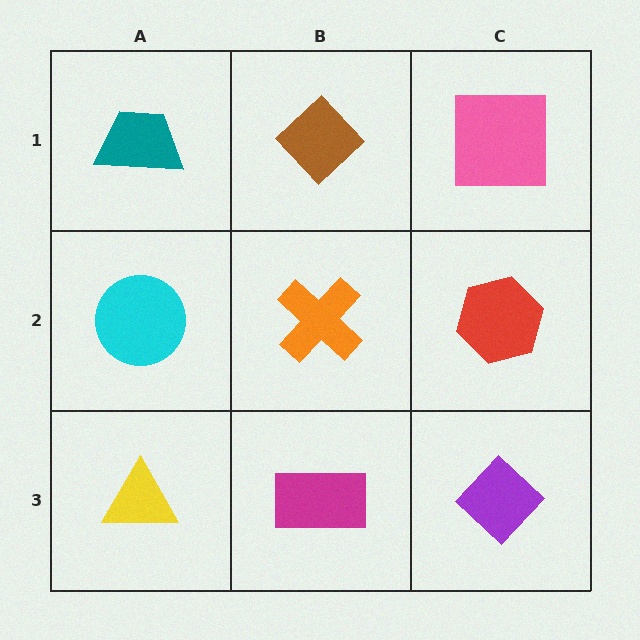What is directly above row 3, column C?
A red hexagon.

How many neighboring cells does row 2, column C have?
3.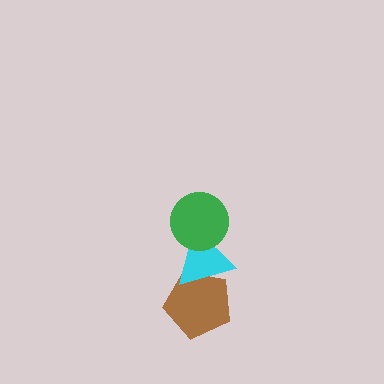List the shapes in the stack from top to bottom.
From top to bottom: the green circle, the cyan triangle, the brown pentagon.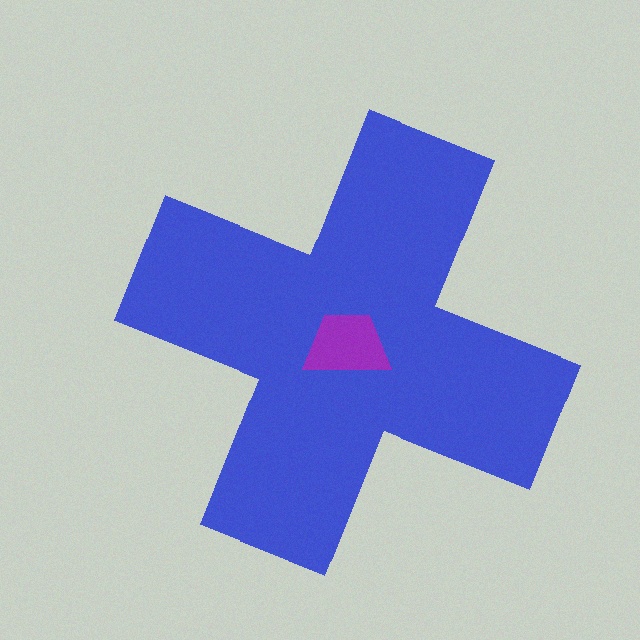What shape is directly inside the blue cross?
The purple trapezoid.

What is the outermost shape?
The blue cross.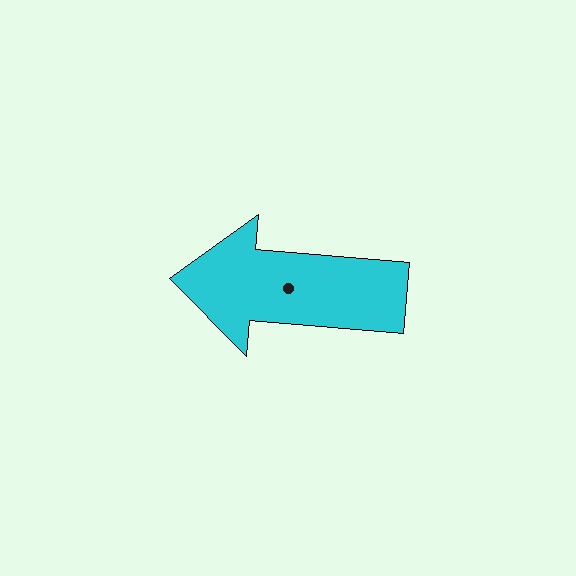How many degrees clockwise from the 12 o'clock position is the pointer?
Approximately 275 degrees.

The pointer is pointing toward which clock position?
Roughly 9 o'clock.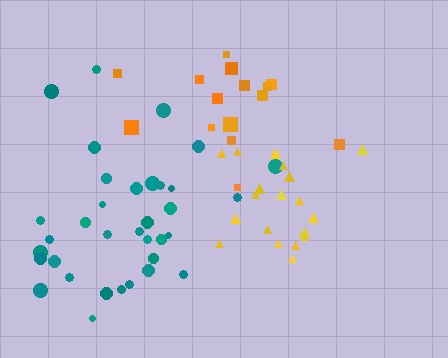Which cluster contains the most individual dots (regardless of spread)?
Teal (35).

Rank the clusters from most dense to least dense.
yellow, teal, orange.